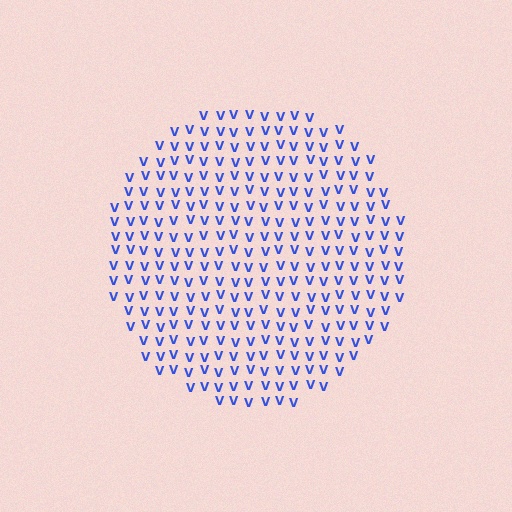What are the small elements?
The small elements are letter V's.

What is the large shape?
The large shape is a circle.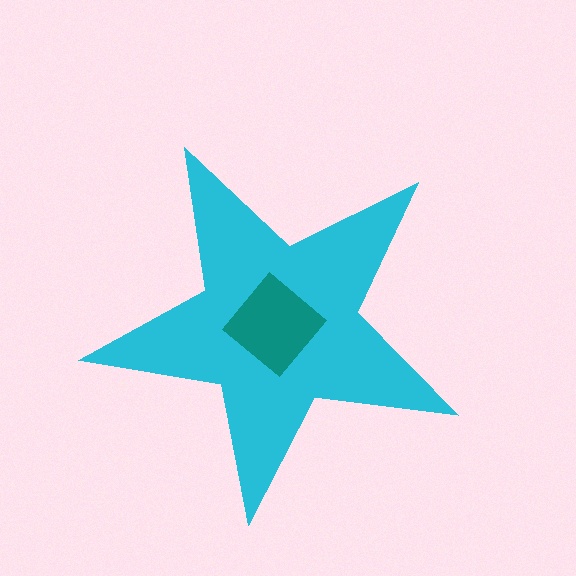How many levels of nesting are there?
2.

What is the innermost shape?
The teal diamond.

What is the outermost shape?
The cyan star.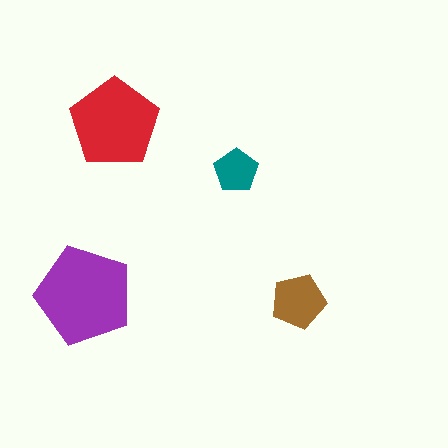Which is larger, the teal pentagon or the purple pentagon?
The purple one.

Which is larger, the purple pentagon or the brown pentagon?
The purple one.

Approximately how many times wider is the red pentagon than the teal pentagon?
About 2 times wider.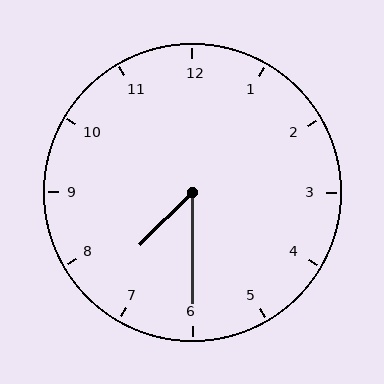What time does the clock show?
7:30.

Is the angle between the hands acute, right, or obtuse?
It is acute.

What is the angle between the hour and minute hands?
Approximately 45 degrees.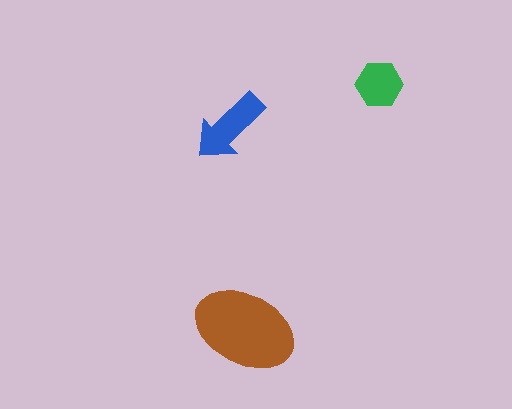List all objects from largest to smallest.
The brown ellipse, the blue arrow, the green hexagon.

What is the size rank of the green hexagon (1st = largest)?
3rd.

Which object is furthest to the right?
The green hexagon is rightmost.